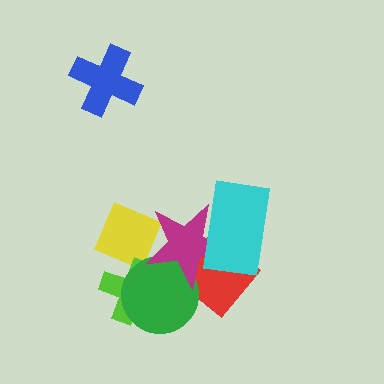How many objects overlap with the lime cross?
2 objects overlap with the lime cross.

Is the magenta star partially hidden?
Yes, it is partially covered by another shape.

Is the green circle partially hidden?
Yes, it is partially covered by another shape.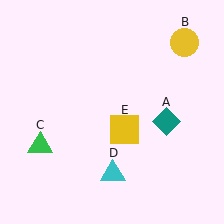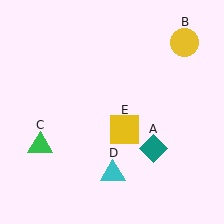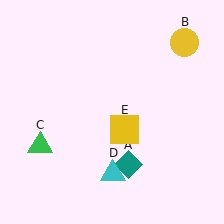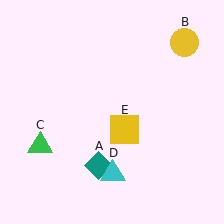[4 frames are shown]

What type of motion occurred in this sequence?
The teal diamond (object A) rotated clockwise around the center of the scene.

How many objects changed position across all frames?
1 object changed position: teal diamond (object A).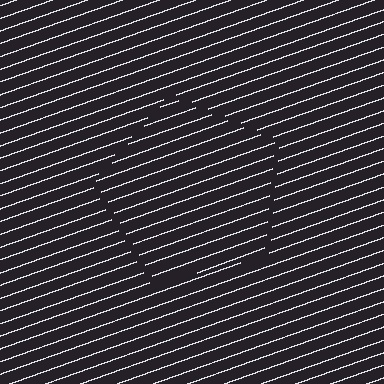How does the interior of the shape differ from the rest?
The interior of the shape contains the same grating, shifted by half a period — the contour is defined by the phase discontinuity where line-ends from the inner and outer gratings abut.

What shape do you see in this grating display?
An illusory pentagon. The interior of the shape contains the same grating, shifted by half a period — the contour is defined by the phase discontinuity where line-ends from the inner and outer gratings abut.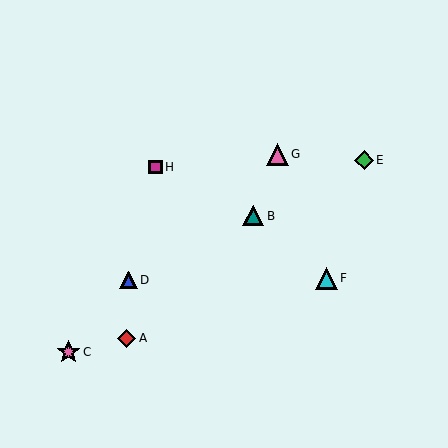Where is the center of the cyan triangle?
The center of the cyan triangle is at (326, 278).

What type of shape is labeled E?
Shape E is a green diamond.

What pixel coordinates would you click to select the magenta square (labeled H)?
Click at (156, 167) to select the magenta square H.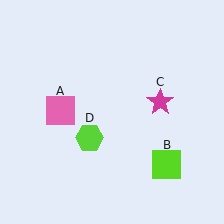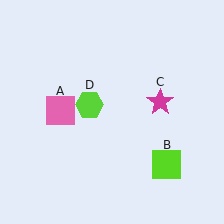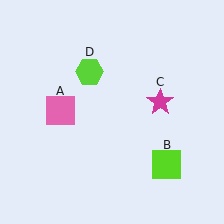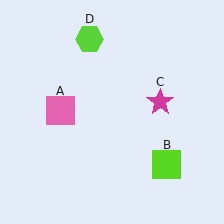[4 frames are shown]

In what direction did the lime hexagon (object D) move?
The lime hexagon (object D) moved up.